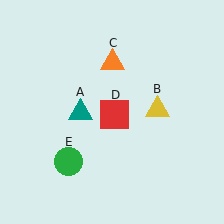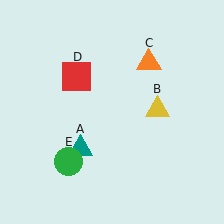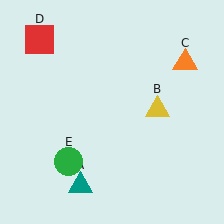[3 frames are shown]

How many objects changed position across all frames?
3 objects changed position: teal triangle (object A), orange triangle (object C), red square (object D).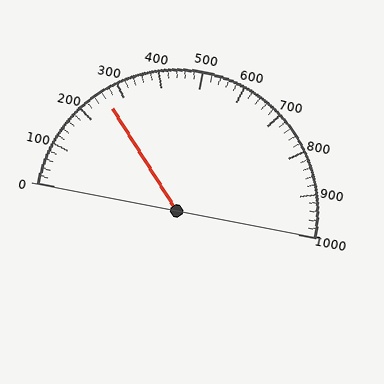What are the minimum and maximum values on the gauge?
The gauge ranges from 0 to 1000.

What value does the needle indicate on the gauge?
The needle indicates approximately 260.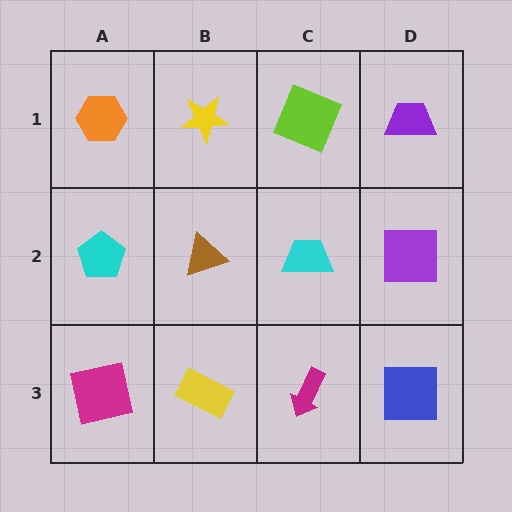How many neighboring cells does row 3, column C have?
3.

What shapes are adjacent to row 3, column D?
A purple square (row 2, column D), a magenta arrow (row 3, column C).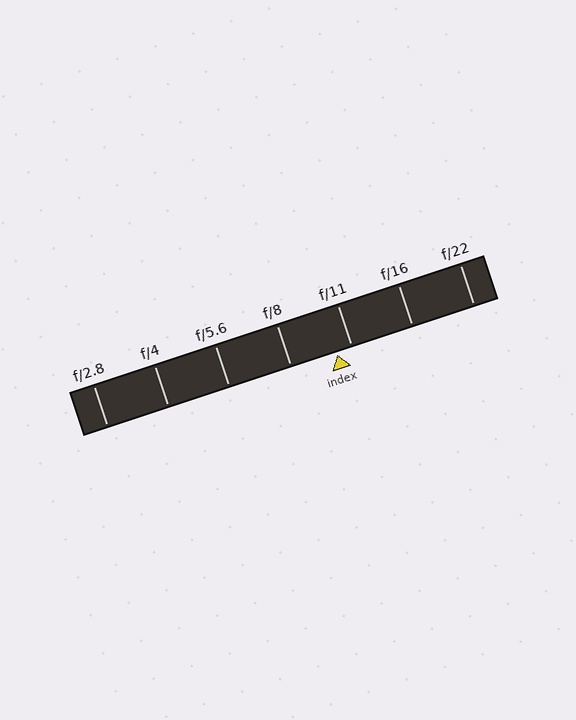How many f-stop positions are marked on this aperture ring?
There are 7 f-stop positions marked.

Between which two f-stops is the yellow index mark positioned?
The index mark is between f/8 and f/11.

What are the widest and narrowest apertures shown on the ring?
The widest aperture shown is f/2.8 and the narrowest is f/22.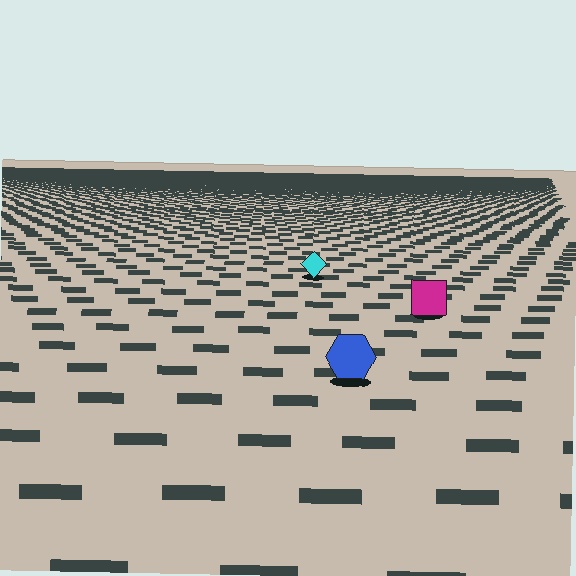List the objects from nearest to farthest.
From nearest to farthest: the blue hexagon, the magenta square, the cyan diamond.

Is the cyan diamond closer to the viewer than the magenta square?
No. The magenta square is closer — you can tell from the texture gradient: the ground texture is coarser near it.